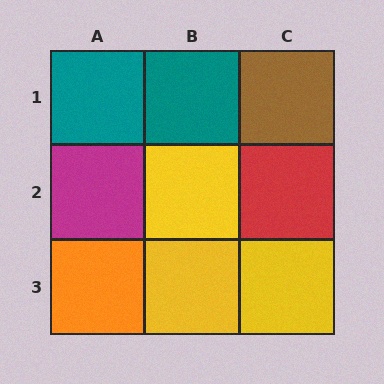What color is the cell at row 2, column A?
Magenta.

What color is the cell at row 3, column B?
Yellow.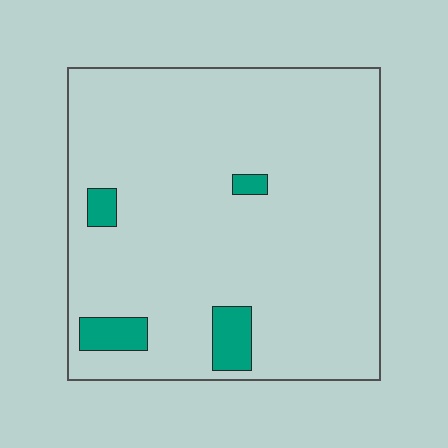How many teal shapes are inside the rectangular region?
4.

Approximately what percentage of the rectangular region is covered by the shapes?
Approximately 5%.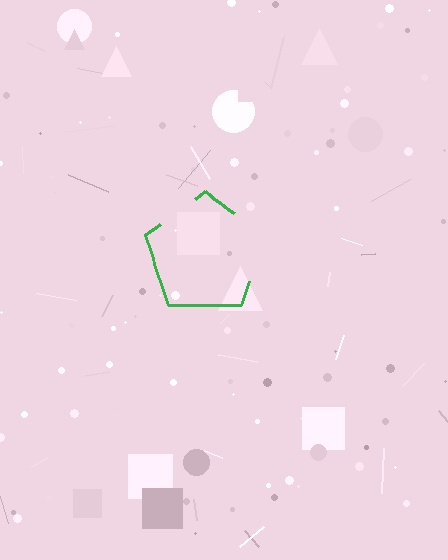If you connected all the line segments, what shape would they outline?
They would outline a pentagon.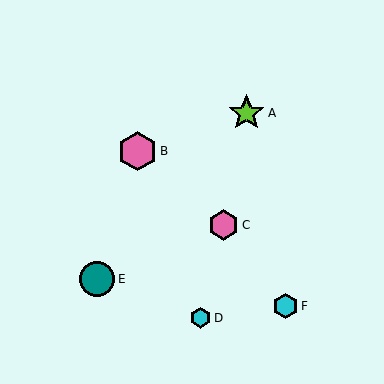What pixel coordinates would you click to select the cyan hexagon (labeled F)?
Click at (285, 306) to select the cyan hexagon F.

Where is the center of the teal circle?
The center of the teal circle is at (97, 279).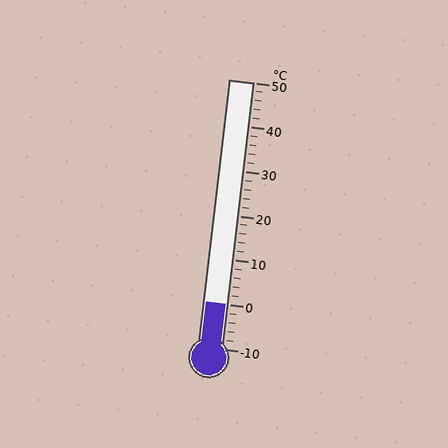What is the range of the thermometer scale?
The thermometer scale ranges from -10°C to 50°C.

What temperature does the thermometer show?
The thermometer shows approximately 0°C.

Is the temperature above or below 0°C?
The temperature is at 0°C.